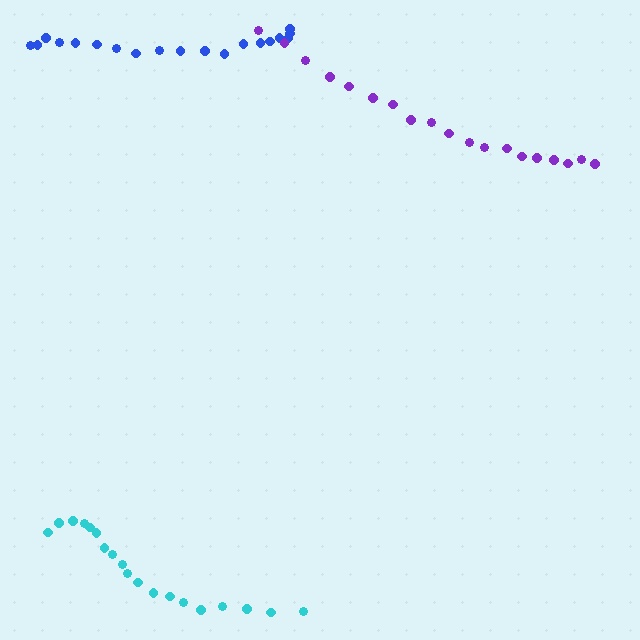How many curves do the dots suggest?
There are 3 distinct paths.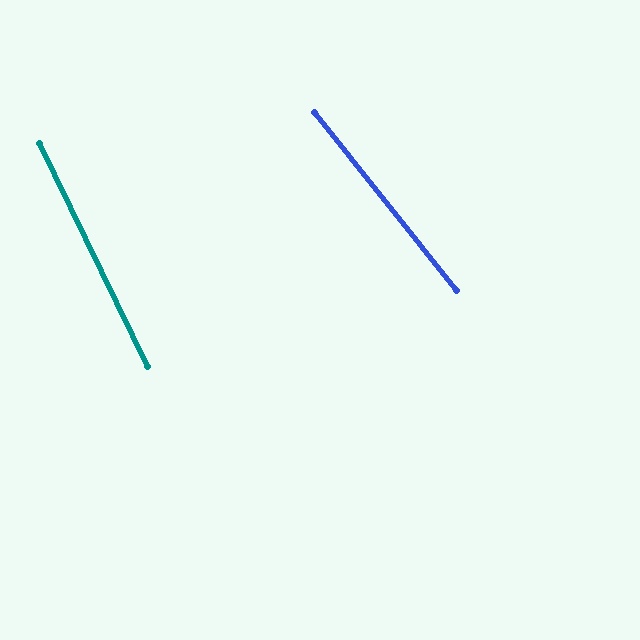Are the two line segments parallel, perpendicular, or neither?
Neither parallel nor perpendicular — they differ by about 13°.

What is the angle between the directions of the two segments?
Approximately 13 degrees.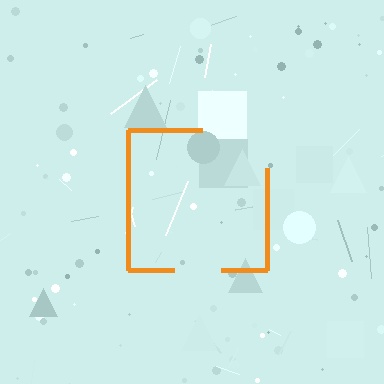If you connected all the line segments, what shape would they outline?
They would outline a square.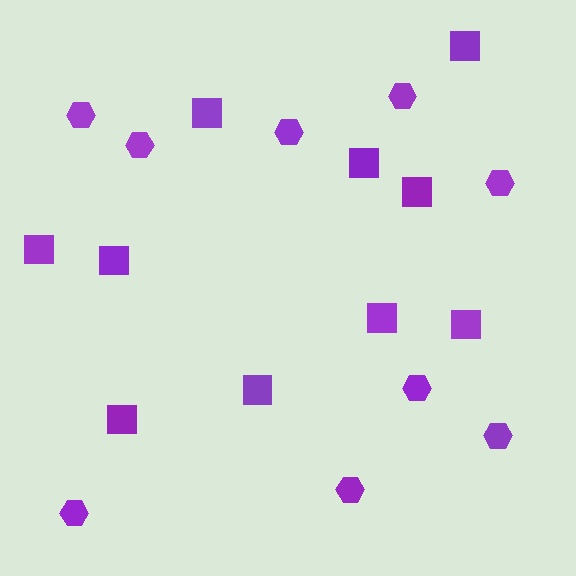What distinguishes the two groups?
There are 2 groups: one group of hexagons (9) and one group of squares (10).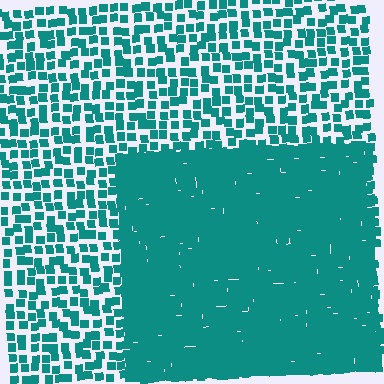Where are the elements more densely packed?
The elements are more densely packed inside the rectangle boundary.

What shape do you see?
I see a rectangle.